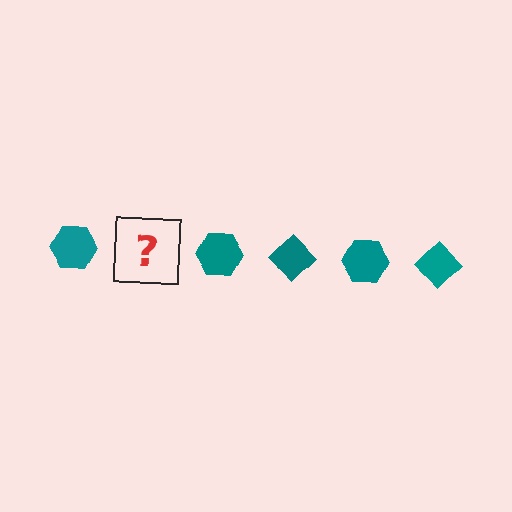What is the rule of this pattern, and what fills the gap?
The rule is that the pattern cycles through hexagon, diamond shapes in teal. The gap should be filled with a teal diamond.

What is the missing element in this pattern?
The missing element is a teal diamond.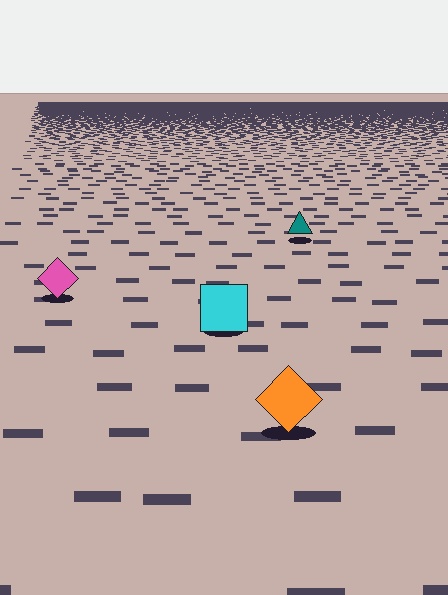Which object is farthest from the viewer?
The teal triangle is farthest from the viewer. It appears smaller and the ground texture around it is denser.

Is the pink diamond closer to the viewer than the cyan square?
No. The cyan square is closer — you can tell from the texture gradient: the ground texture is coarser near it.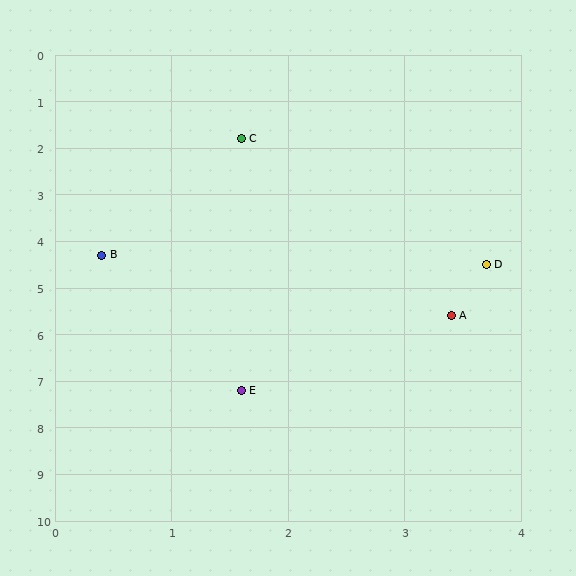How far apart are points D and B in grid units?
Points D and B are about 3.3 grid units apart.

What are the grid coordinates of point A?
Point A is at approximately (3.4, 5.6).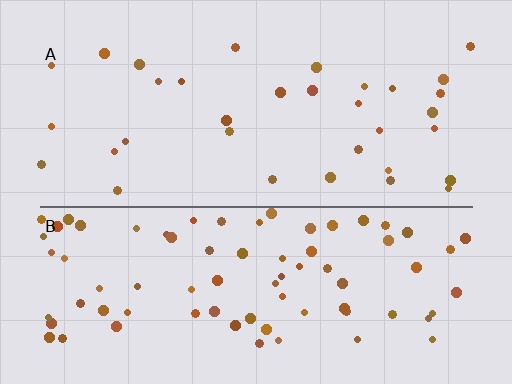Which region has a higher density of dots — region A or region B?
B (the bottom).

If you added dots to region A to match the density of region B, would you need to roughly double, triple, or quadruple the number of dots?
Approximately double.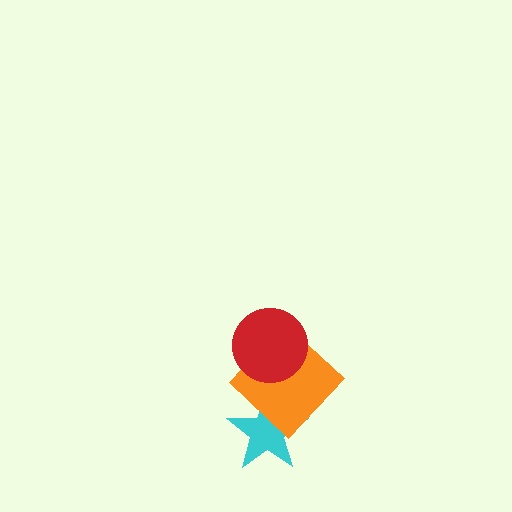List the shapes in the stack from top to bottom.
From top to bottom: the red circle, the orange diamond, the cyan star.